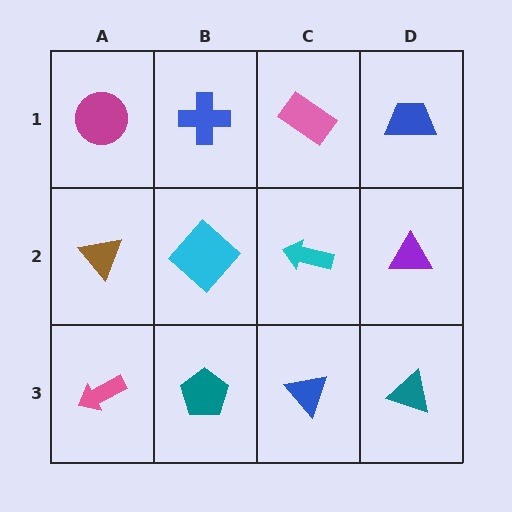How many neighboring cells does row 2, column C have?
4.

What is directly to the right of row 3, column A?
A teal pentagon.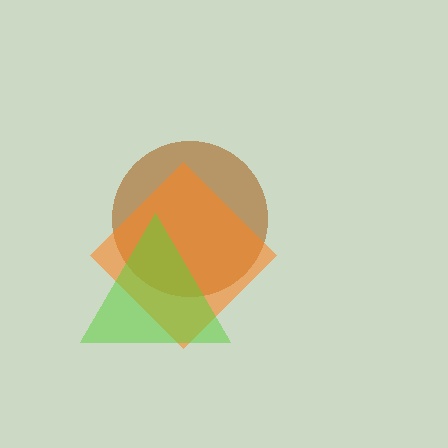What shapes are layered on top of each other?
The layered shapes are: a brown circle, an orange diamond, a lime triangle.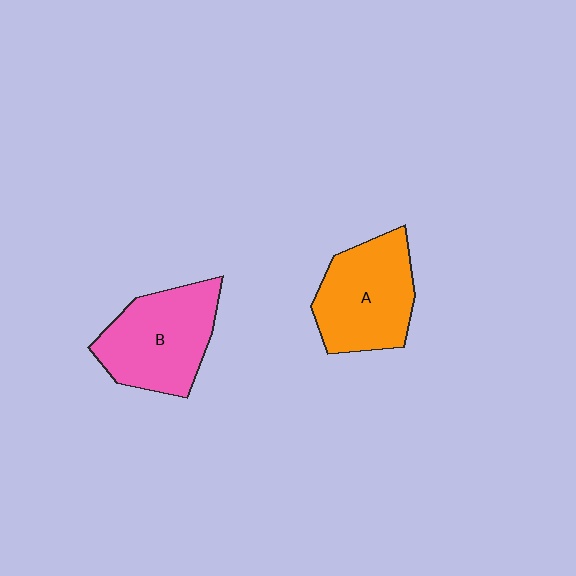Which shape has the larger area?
Shape B (pink).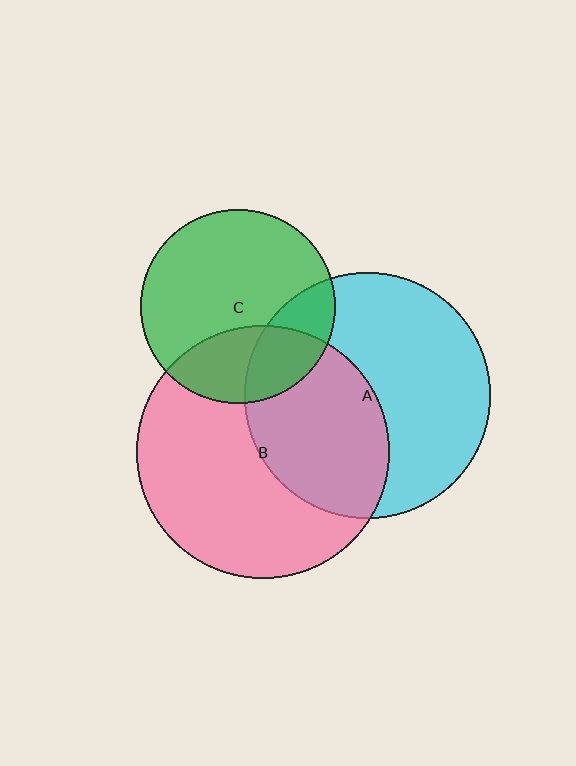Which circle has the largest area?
Circle B (pink).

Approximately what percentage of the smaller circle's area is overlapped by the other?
Approximately 45%.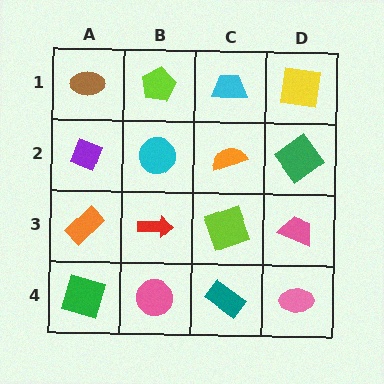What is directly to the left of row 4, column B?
A green square.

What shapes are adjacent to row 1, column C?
An orange semicircle (row 2, column C), a lime pentagon (row 1, column B), a yellow square (row 1, column D).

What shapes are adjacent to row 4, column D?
A pink trapezoid (row 3, column D), a teal rectangle (row 4, column C).